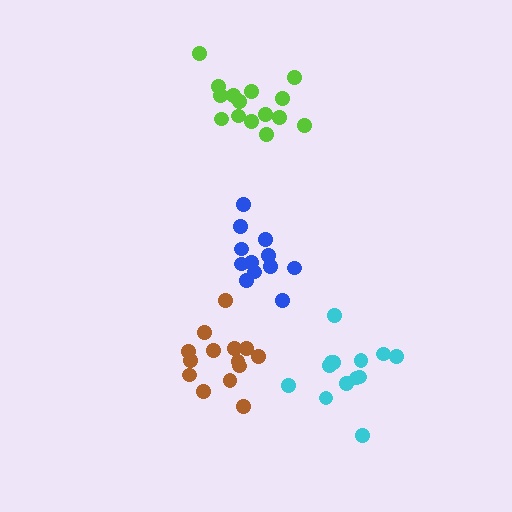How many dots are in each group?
Group 1: 14 dots, Group 2: 15 dots, Group 3: 12 dots, Group 4: 13 dots (54 total).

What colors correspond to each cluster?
The clusters are colored: brown, lime, blue, cyan.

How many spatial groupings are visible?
There are 4 spatial groupings.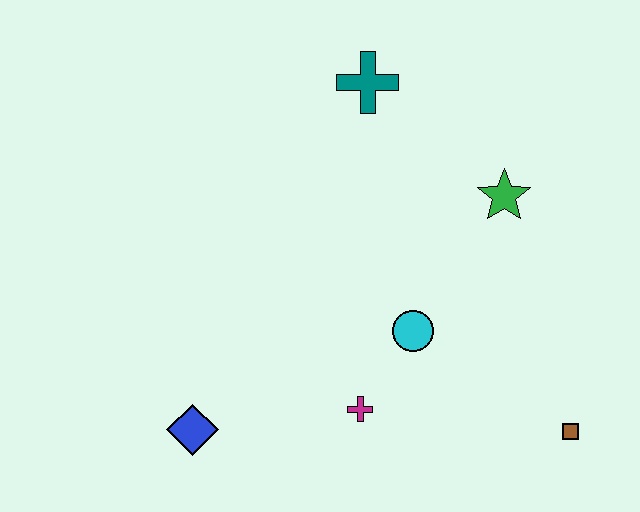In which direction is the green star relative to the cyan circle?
The green star is above the cyan circle.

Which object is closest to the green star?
The cyan circle is closest to the green star.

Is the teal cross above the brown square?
Yes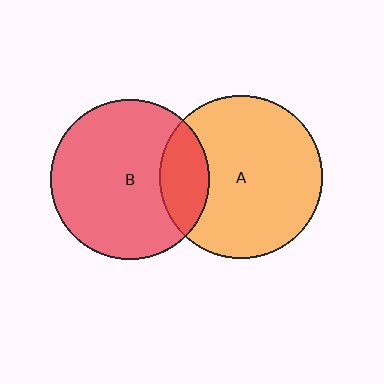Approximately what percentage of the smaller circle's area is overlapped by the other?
Approximately 20%.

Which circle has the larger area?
Circle A (orange).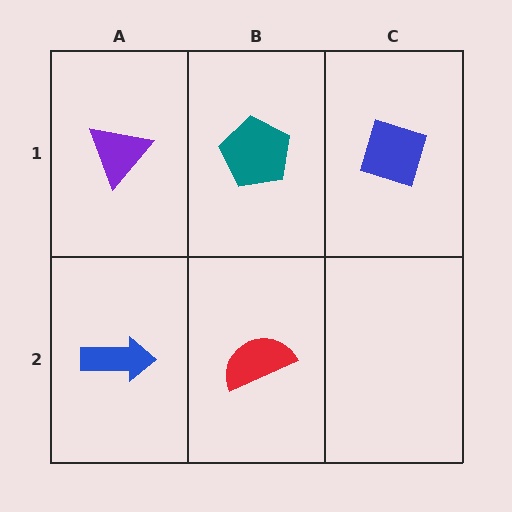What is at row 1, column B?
A teal pentagon.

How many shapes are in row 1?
3 shapes.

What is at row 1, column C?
A blue diamond.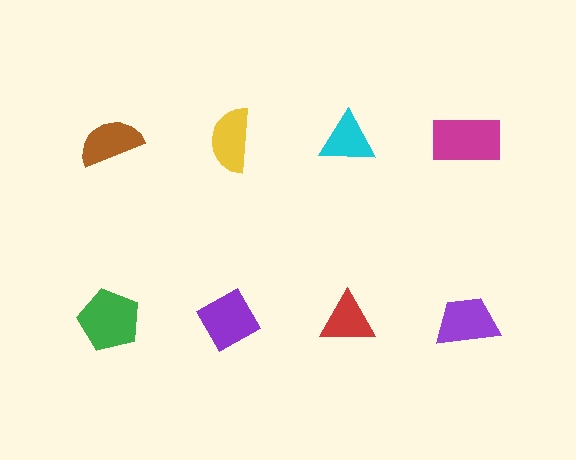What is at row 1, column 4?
A magenta rectangle.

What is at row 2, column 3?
A red triangle.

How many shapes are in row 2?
4 shapes.